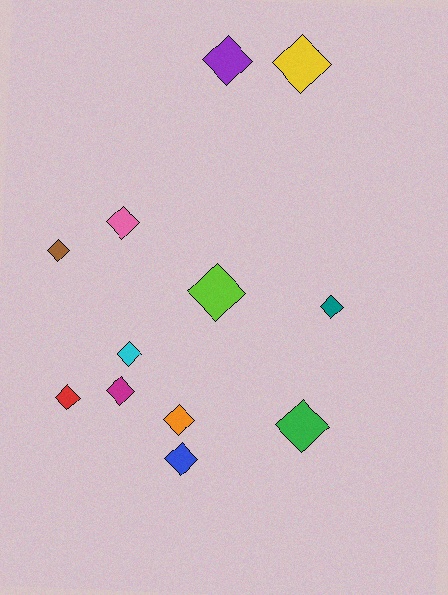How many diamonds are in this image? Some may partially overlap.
There are 12 diamonds.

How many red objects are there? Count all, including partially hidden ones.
There is 1 red object.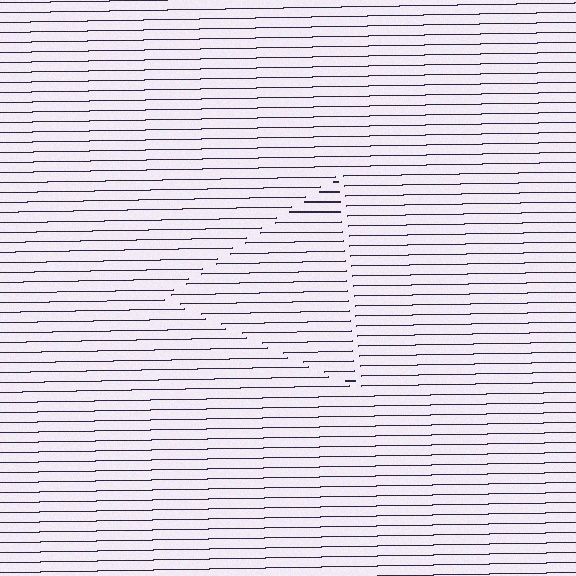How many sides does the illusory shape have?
3 sides — the line-ends trace a triangle.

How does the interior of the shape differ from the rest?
The interior of the shape contains the same grating, shifted by half a period — the contour is defined by the phase discontinuity where line-ends from the inner and outer gratings abut.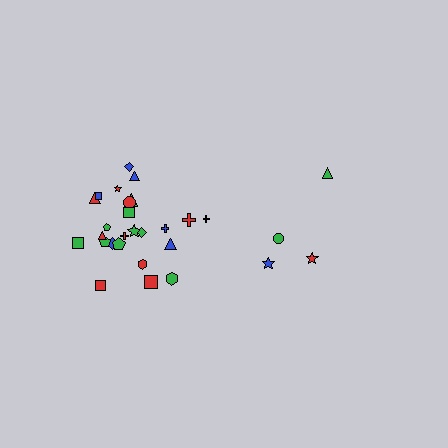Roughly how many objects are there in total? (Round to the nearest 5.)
Roughly 30 objects in total.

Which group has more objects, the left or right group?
The left group.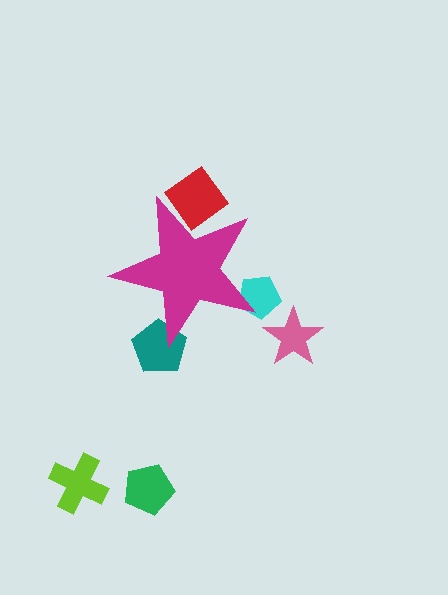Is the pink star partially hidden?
No, the pink star is fully visible.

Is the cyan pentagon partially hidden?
Yes, the cyan pentagon is partially hidden behind the magenta star.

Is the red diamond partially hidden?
Yes, the red diamond is partially hidden behind the magenta star.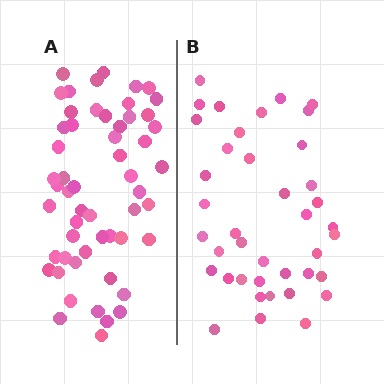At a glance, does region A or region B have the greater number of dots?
Region A (the left region) has more dots.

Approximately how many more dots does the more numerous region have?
Region A has approximately 15 more dots than region B.